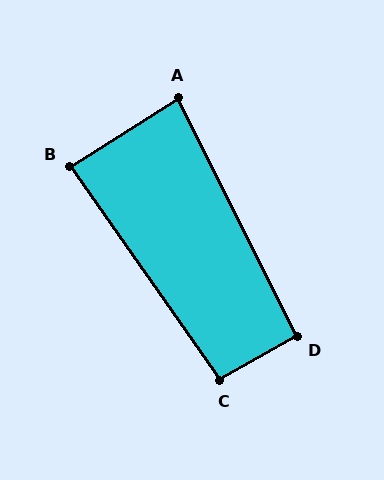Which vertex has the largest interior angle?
C, at approximately 96 degrees.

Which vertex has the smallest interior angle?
A, at approximately 84 degrees.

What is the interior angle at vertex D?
Approximately 93 degrees (approximately right).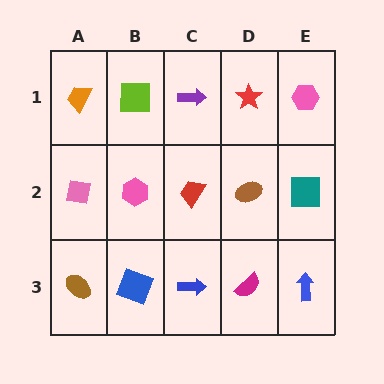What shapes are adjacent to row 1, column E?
A teal square (row 2, column E), a red star (row 1, column D).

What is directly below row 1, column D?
A brown ellipse.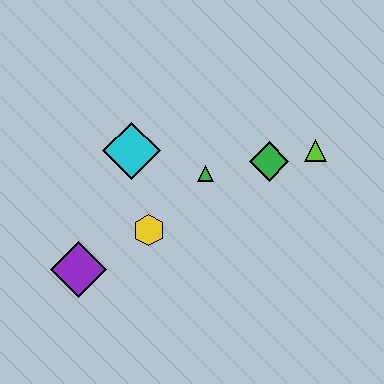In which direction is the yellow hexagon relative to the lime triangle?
The yellow hexagon is to the left of the lime triangle.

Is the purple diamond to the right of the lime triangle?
No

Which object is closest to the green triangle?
The green diamond is closest to the green triangle.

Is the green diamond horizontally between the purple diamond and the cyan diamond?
No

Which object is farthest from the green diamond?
The purple diamond is farthest from the green diamond.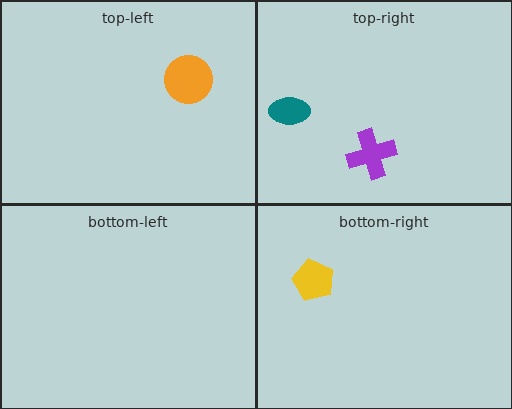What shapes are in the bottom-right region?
The yellow pentagon.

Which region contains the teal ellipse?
The top-right region.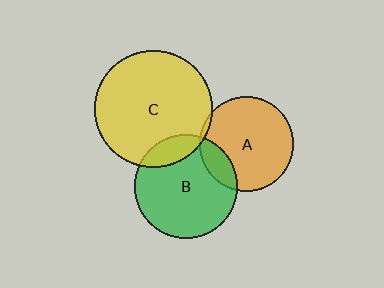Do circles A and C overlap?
Yes.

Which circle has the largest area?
Circle C (yellow).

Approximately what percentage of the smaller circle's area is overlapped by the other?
Approximately 5%.